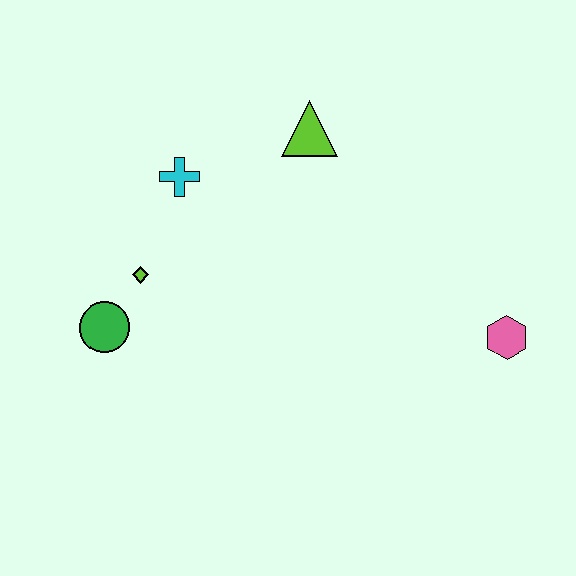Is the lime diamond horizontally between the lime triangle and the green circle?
Yes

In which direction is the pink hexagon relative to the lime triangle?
The pink hexagon is below the lime triangle.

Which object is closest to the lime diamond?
The green circle is closest to the lime diamond.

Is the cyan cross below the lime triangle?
Yes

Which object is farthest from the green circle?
The pink hexagon is farthest from the green circle.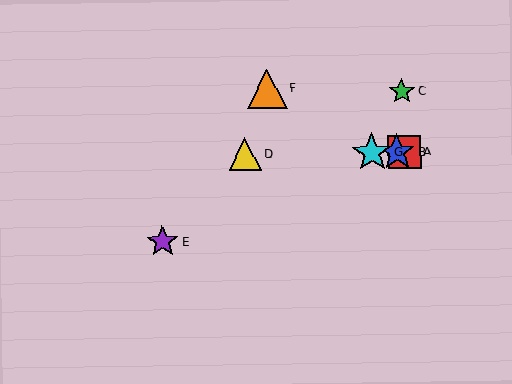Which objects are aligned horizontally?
Objects A, B, D, G are aligned horizontally.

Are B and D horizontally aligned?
Yes, both are at y≈152.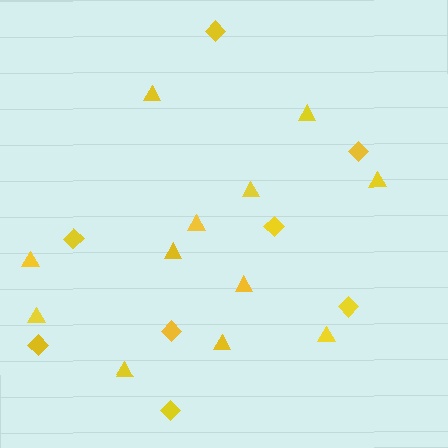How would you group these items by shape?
There are 2 groups: one group of triangles (12) and one group of diamonds (8).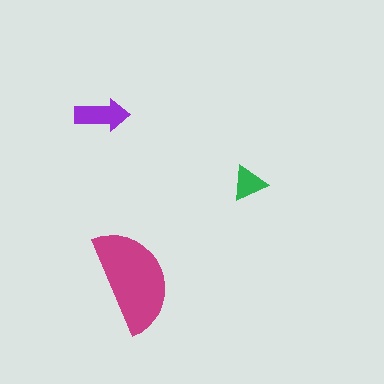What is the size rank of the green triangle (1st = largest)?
3rd.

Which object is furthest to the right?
The green triangle is rightmost.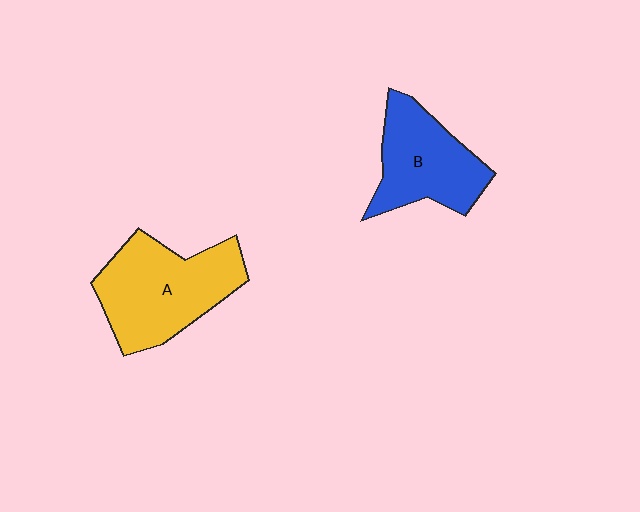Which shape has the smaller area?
Shape B (blue).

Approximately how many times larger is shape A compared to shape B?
Approximately 1.3 times.